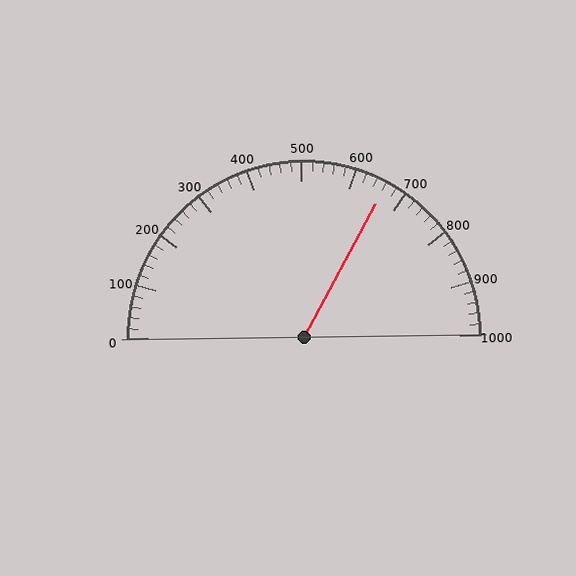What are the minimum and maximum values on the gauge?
The gauge ranges from 0 to 1000.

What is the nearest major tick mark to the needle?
The nearest major tick mark is 700.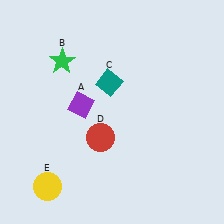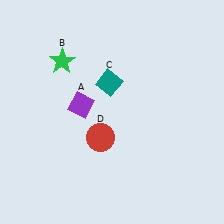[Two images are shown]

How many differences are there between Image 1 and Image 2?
There is 1 difference between the two images.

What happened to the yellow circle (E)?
The yellow circle (E) was removed in Image 2. It was in the bottom-left area of Image 1.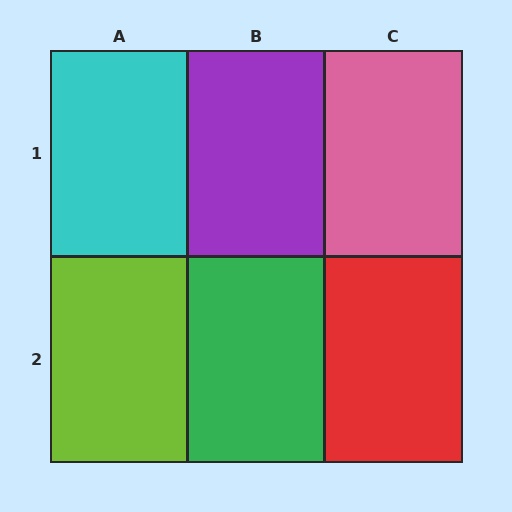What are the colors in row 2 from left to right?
Lime, green, red.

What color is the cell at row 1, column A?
Cyan.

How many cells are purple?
1 cell is purple.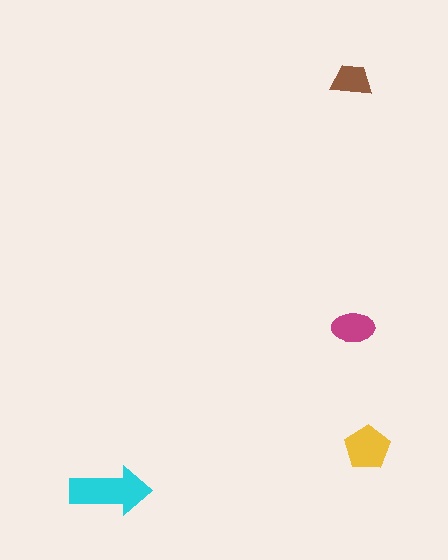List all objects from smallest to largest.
The brown trapezoid, the magenta ellipse, the yellow pentagon, the cyan arrow.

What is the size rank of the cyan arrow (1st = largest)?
1st.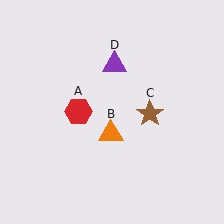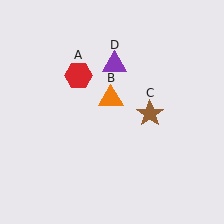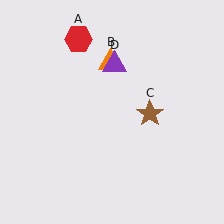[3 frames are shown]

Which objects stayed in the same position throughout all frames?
Brown star (object C) and purple triangle (object D) remained stationary.